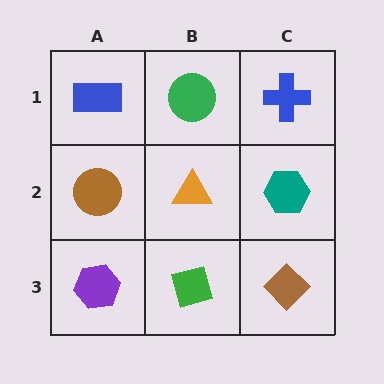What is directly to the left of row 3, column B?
A purple hexagon.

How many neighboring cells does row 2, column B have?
4.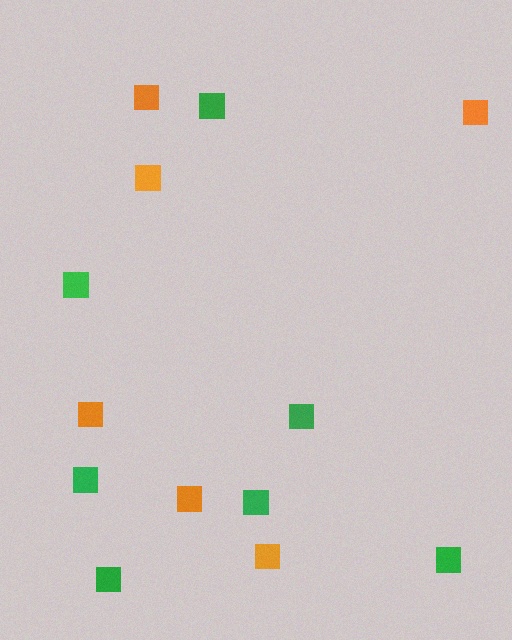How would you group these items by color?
There are 2 groups: one group of green squares (7) and one group of orange squares (6).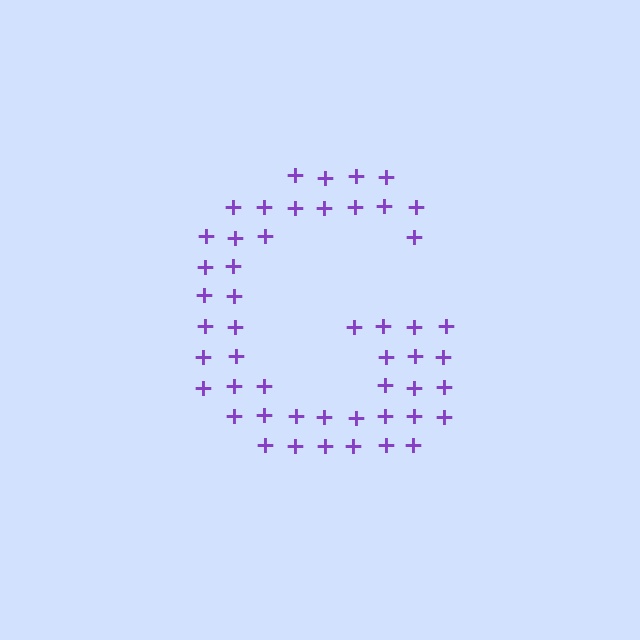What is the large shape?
The large shape is the letter G.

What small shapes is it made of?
It is made of small plus signs.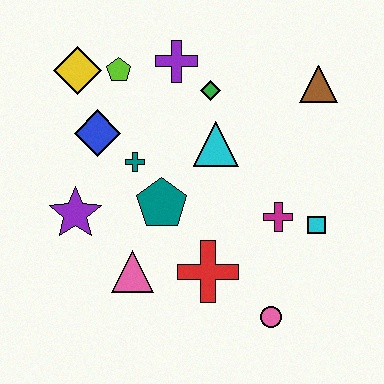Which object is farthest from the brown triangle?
The purple star is farthest from the brown triangle.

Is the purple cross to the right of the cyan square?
No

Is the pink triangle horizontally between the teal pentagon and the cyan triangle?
No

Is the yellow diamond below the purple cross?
Yes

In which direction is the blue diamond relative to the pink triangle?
The blue diamond is above the pink triangle.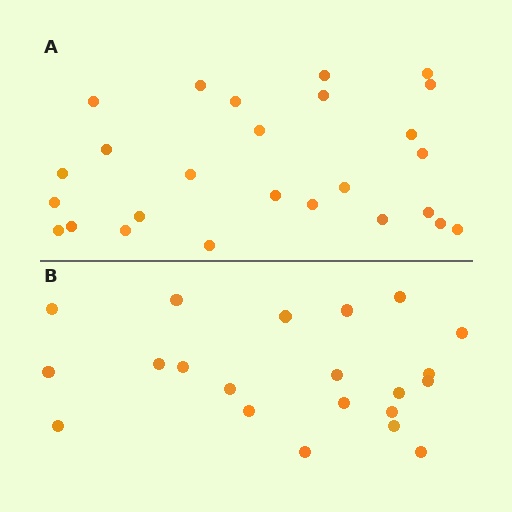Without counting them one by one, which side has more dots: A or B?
Region A (the top region) has more dots.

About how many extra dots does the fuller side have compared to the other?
Region A has about 5 more dots than region B.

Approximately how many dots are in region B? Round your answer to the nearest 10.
About 20 dots. (The exact count is 21, which rounds to 20.)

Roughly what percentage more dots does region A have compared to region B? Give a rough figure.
About 25% more.